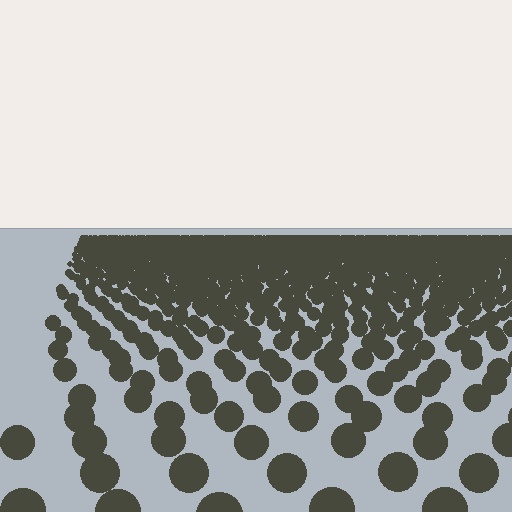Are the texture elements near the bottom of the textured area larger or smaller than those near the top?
Larger. Near the bottom, elements are closer to the viewer and appear at a bigger on-screen size.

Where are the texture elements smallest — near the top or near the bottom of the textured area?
Near the top.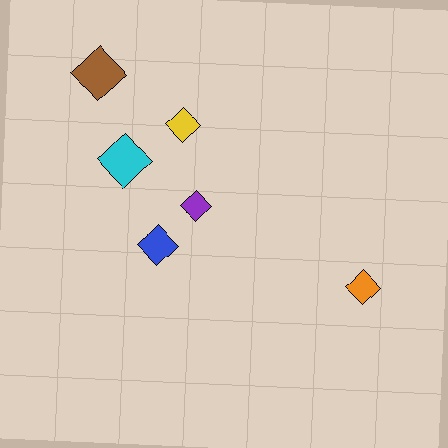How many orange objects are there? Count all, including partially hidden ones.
There is 1 orange object.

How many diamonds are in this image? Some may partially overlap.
There are 6 diamonds.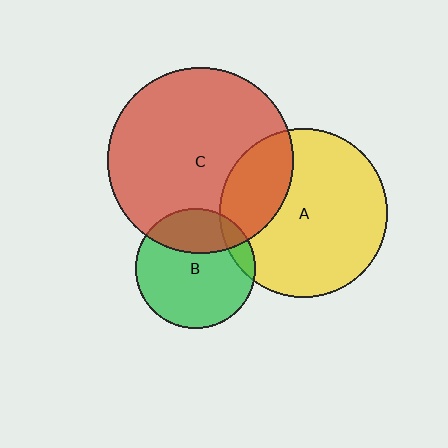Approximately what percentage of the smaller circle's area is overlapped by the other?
Approximately 10%.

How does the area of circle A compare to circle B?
Approximately 2.0 times.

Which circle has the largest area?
Circle C (red).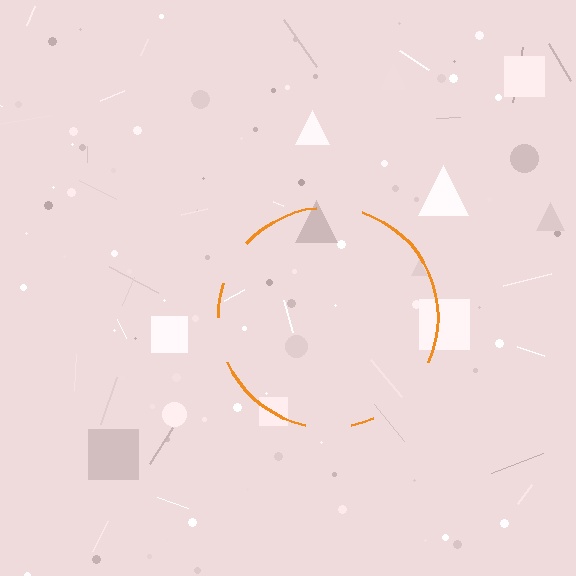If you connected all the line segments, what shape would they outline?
They would outline a circle.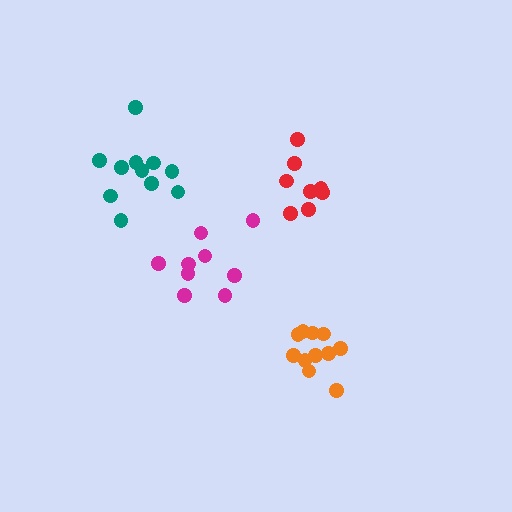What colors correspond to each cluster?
The clusters are colored: teal, magenta, orange, red.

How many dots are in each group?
Group 1: 11 dots, Group 2: 9 dots, Group 3: 11 dots, Group 4: 8 dots (39 total).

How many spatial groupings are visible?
There are 4 spatial groupings.